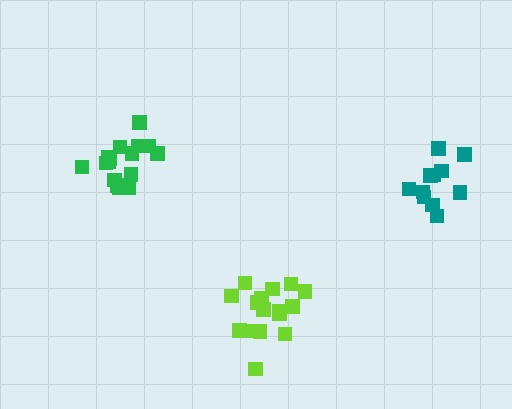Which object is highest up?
The green cluster is topmost.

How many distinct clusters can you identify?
There are 3 distinct clusters.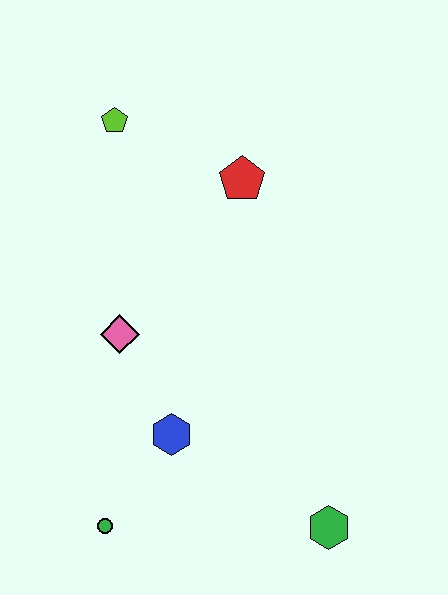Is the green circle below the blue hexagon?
Yes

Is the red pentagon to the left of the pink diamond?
No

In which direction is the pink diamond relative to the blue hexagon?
The pink diamond is above the blue hexagon.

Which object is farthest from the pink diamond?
The green hexagon is farthest from the pink diamond.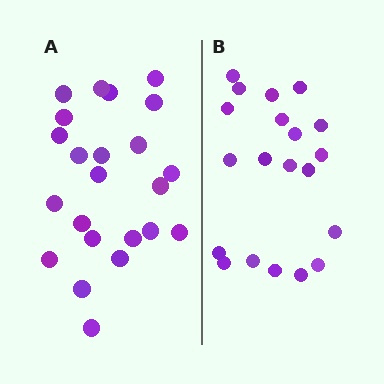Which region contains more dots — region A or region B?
Region A (the left region) has more dots.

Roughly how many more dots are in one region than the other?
Region A has just a few more — roughly 2 or 3 more dots than region B.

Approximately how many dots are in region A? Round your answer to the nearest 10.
About 20 dots. (The exact count is 23, which rounds to 20.)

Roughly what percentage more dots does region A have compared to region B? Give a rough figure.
About 15% more.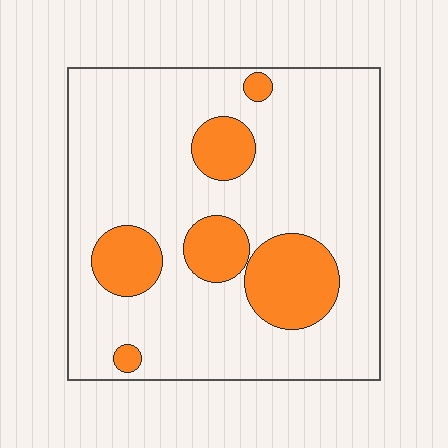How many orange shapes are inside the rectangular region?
6.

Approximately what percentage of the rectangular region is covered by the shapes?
Approximately 20%.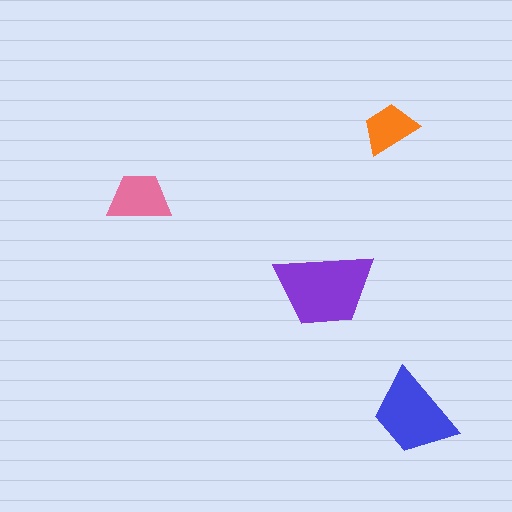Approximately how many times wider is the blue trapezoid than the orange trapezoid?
About 1.5 times wider.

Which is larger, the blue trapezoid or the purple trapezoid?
The purple one.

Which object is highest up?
The orange trapezoid is topmost.